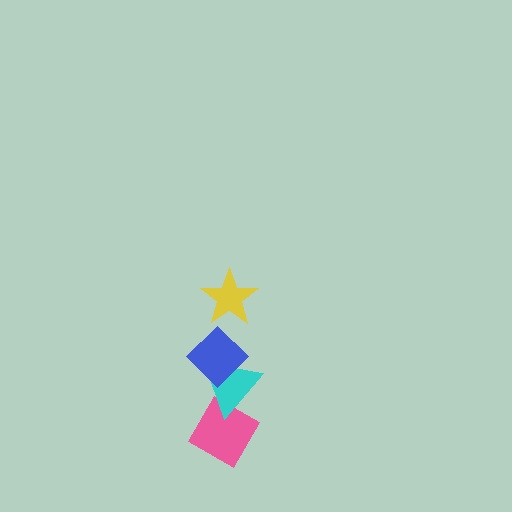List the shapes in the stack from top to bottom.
From top to bottom: the yellow star, the blue diamond, the cyan triangle, the pink diamond.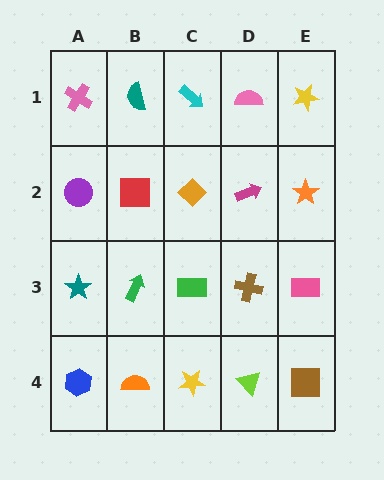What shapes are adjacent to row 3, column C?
An orange diamond (row 2, column C), a yellow star (row 4, column C), a green arrow (row 3, column B), a brown cross (row 3, column D).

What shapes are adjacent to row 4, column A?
A teal star (row 3, column A), an orange semicircle (row 4, column B).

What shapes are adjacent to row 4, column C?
A green rectangle (row 3, column C), an orange semicircle (row 4, column B), a lime triangle (row 4, column D).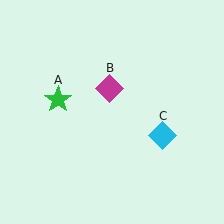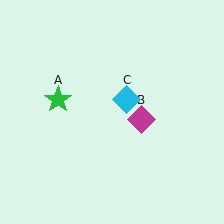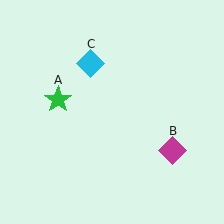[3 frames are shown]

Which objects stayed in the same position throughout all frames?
Green star (object A) remained stationary.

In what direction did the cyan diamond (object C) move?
The cyan diamond (object C) moved up and to the left.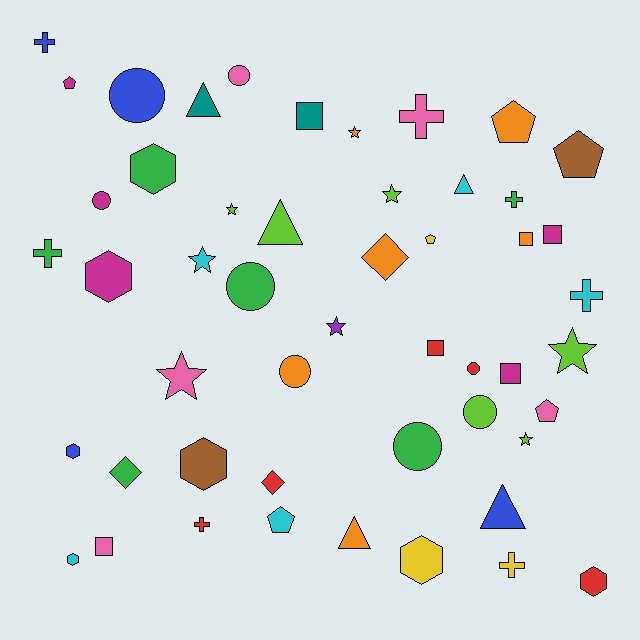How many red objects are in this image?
There are 5 red objects.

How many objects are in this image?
There are 50 objects.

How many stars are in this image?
There are 8 stars.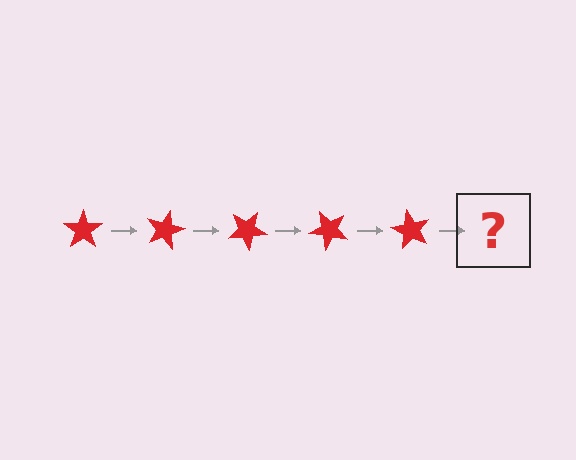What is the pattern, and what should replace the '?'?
The pattern is that the star rotates 15 degrees each step. The '?' should be a red star rotated 75 degrees.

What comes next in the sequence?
The next element should be a red star rotated 75 degrees.